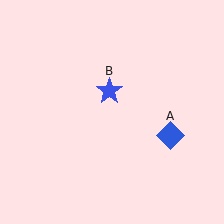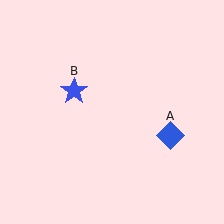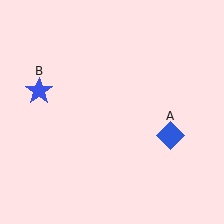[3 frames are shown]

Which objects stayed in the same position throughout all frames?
Blue diamond (object A) remained stationary.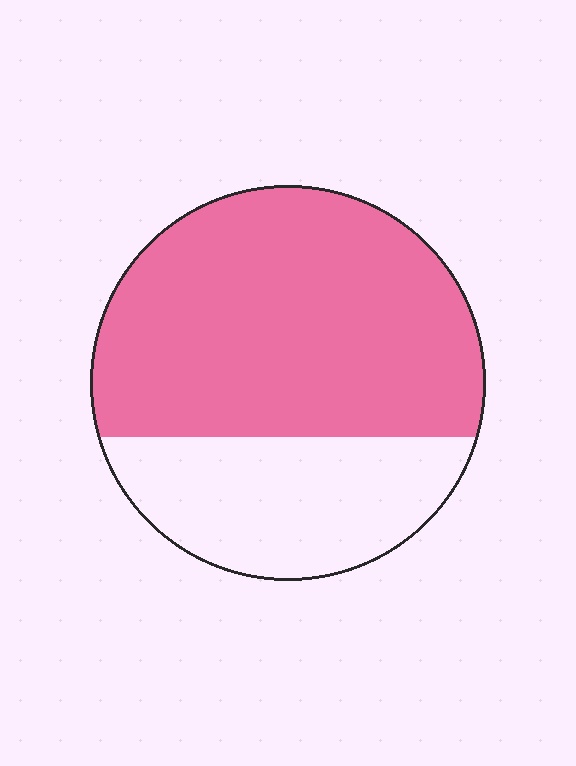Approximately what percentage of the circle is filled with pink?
Approximately 65%.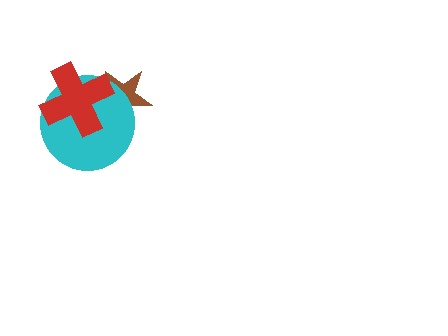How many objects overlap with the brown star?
2 objects overlap with the brown star.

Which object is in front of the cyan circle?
The red cross is in front of the cyan circle.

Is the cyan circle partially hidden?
Yes, it is partially covered by another shape.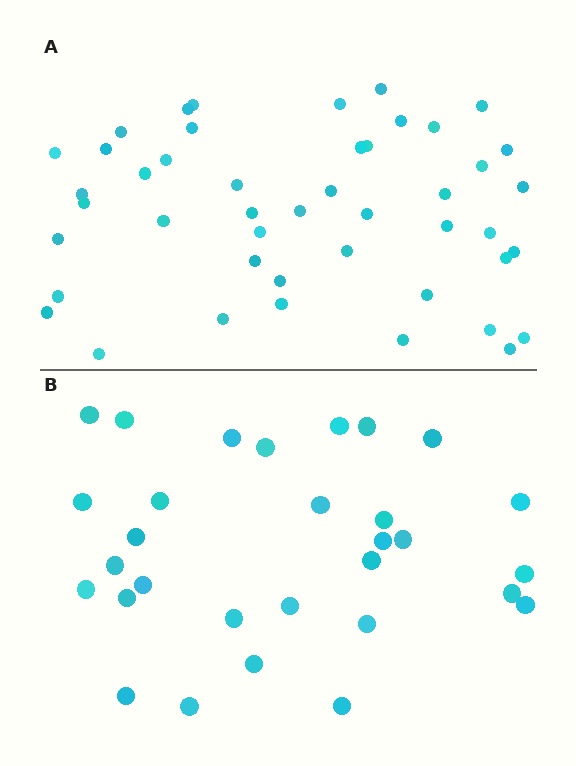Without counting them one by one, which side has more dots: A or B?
Region A (the top region) has more dots.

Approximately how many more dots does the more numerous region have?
Region A has approximately 15 more dots than region B.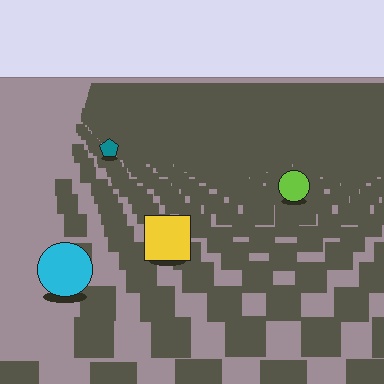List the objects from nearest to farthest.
From nearest to farthest: the cyan circle, the yellow square, the lime circle, the teal pentagon.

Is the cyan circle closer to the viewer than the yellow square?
Yes. The cyan circle is closer — you can tell from the texture gradient: the ground texture is coarser near it.